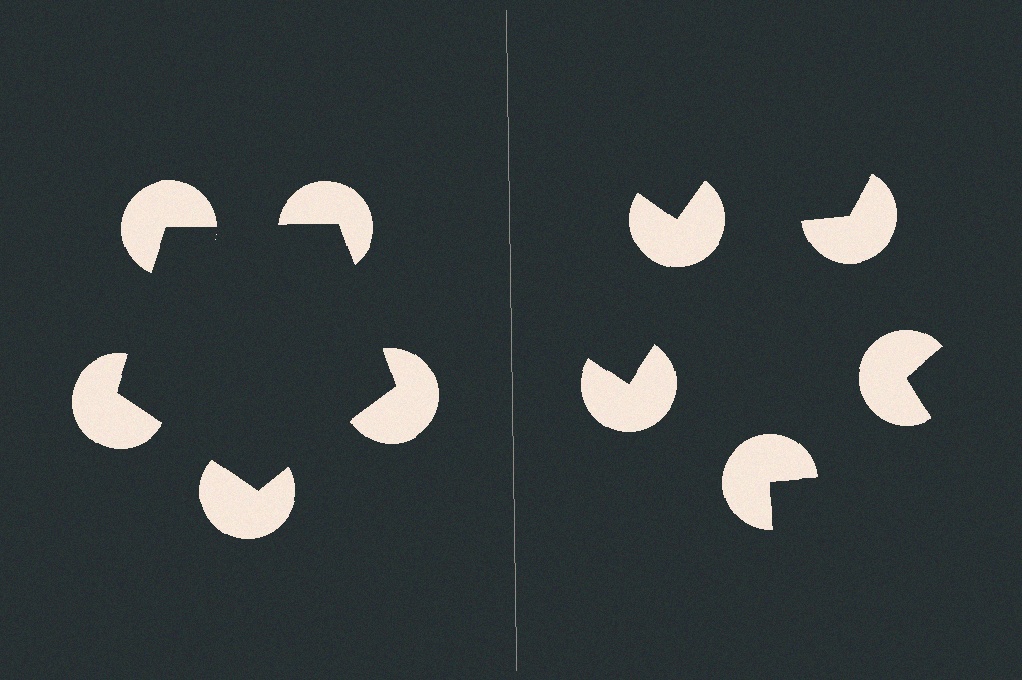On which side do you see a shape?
An illusory pentagon appears on the left side. On the right side the wedge cuts are rotated, so no coherent shape forms.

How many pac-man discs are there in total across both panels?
10 — 5 on each side.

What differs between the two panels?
The pac-man discs are positioned identically on both sides; only the wedge orientations differ. On the left they align to a pentagon; on the right they are misaligned.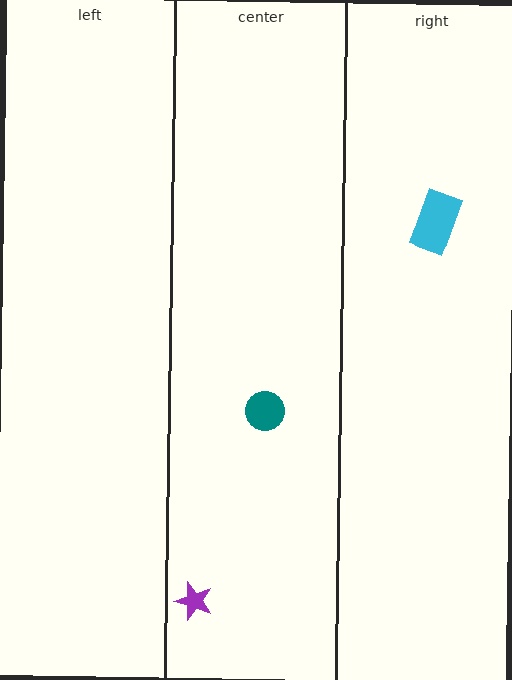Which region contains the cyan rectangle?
The right region.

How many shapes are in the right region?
1.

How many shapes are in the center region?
2.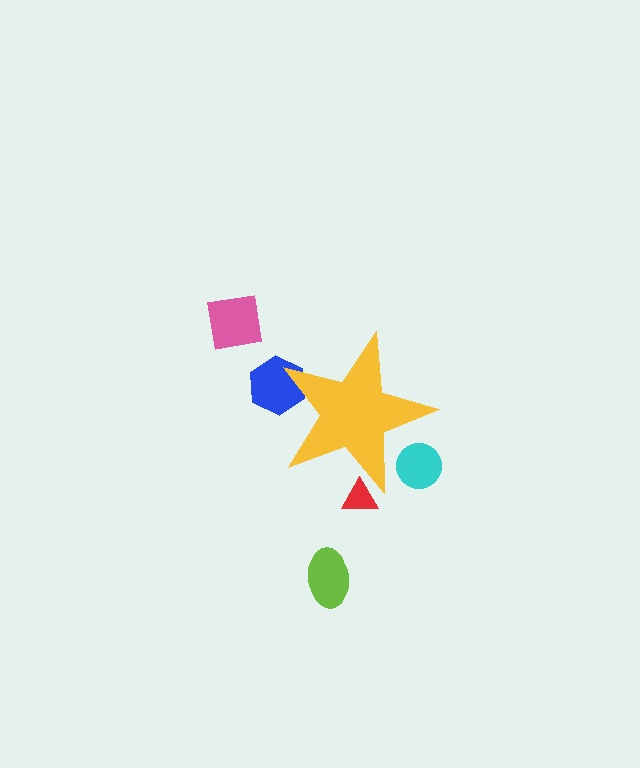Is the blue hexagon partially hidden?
Yes, the blue hexagon is partially hidden behind the yellow star.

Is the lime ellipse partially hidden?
No, the lime ellipse is fully visible.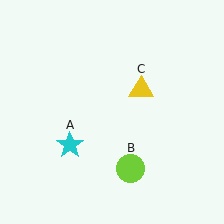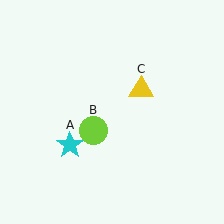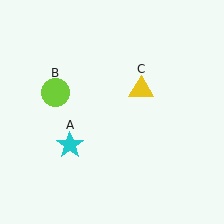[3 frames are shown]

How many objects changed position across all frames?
1 object changed position: lime circle (object B).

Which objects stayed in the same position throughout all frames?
Cyan star (object A) and yellow triangle (object C) remained stationary.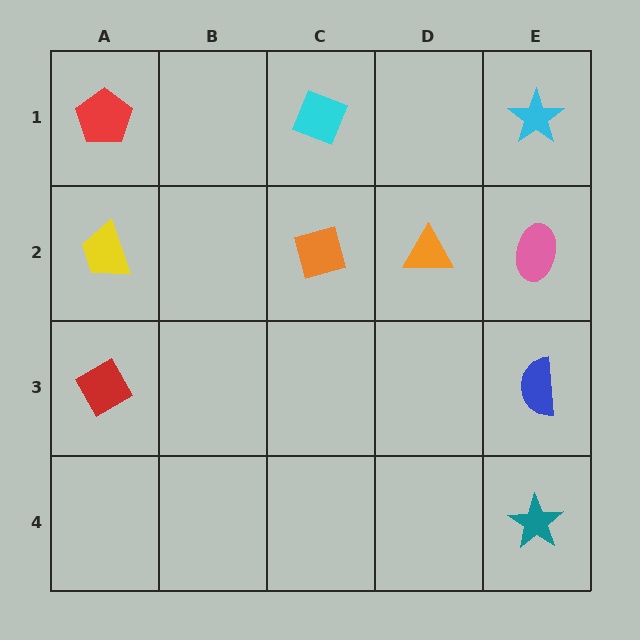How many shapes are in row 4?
1 shape.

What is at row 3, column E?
A blue semicircle.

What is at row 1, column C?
A cyan diamond.